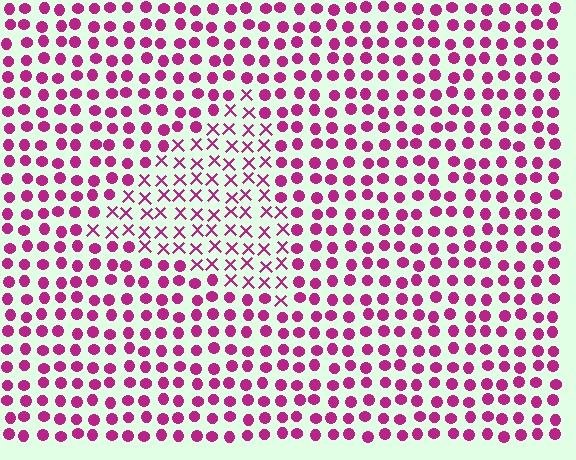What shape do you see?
I see a triangle.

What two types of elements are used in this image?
The image uses X marks inside the triangle region and circles outside it.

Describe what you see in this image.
The image is filled with small magenta elements arranged in a uniform grid. A triangle-shaped region contains X marks, while the surrounding area contains circles. The boundary is defined purely by the change in element shape.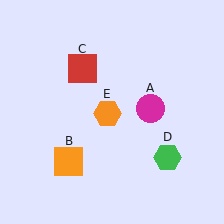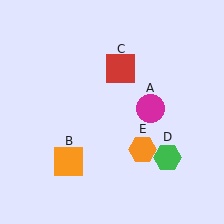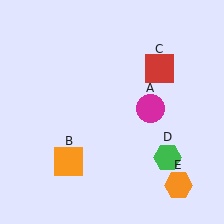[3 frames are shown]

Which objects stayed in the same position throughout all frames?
Magenta circle (object A) and orange square (object B) and green hexagon (object D) remained stationary.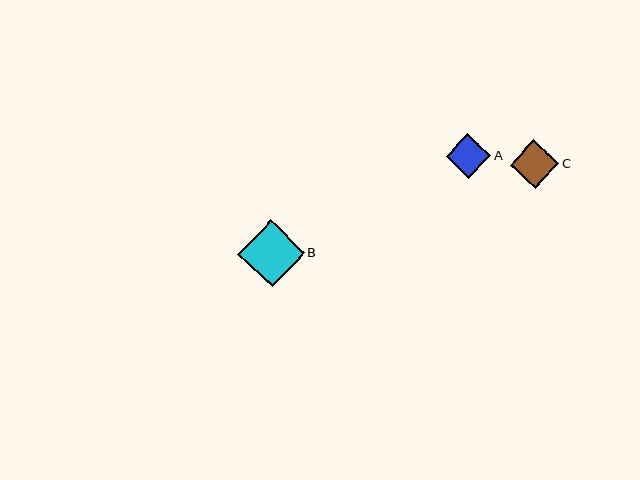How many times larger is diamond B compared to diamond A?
Diamond B is approximately 1.5 times the size of diamond A.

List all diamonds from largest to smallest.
From largest to smallest: B, C, A.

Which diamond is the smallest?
Diamond A is the smallest with a size of approximately 45 pixels.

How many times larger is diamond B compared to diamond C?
Diamond B is approximately 1.4 times the size of diamond C.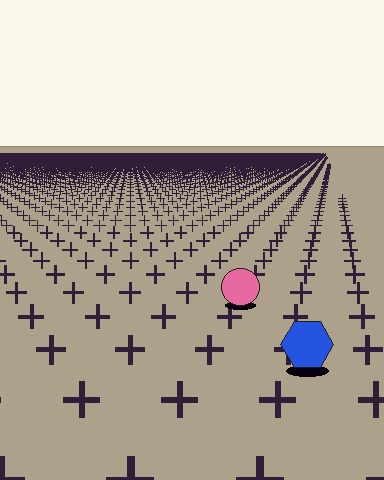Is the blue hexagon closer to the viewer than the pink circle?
Yes. The blue hexagon is closer — you can tell from the texture gradient: the ground texture is coarser near it.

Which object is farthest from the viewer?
The pink circle is farthest from the viewer. It appears smaller and the ground texture around it is denser.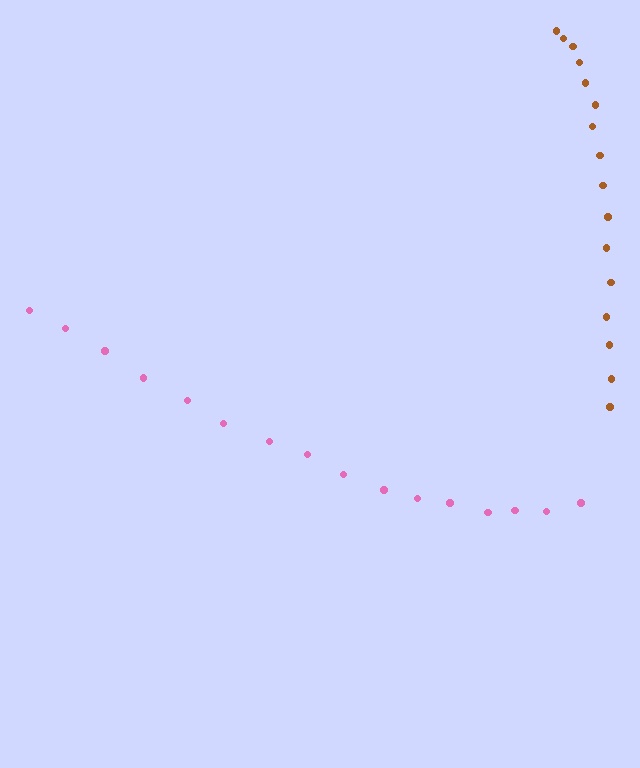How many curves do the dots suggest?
There are 2 distinct paths.